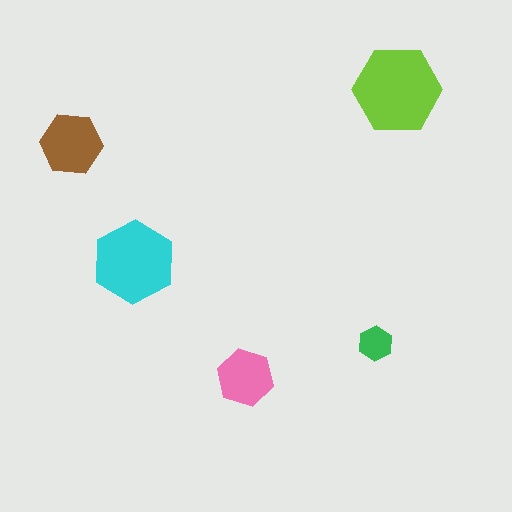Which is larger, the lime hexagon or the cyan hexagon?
The lime one.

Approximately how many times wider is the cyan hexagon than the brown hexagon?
About 1.5 times wider.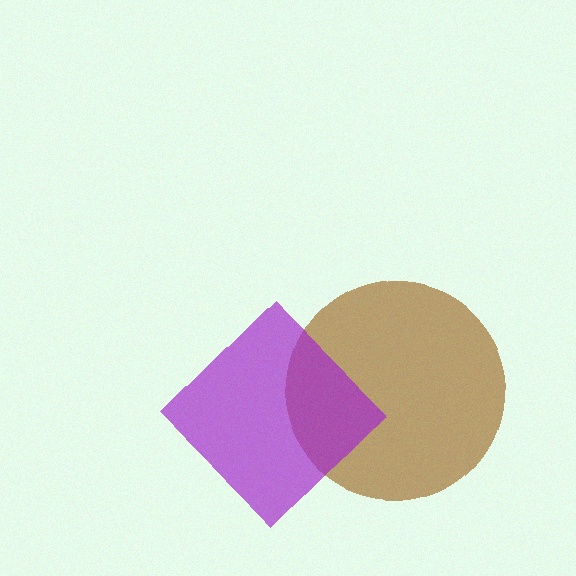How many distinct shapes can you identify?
There are 2 distinct shapes: a brown circle, a purple diamond.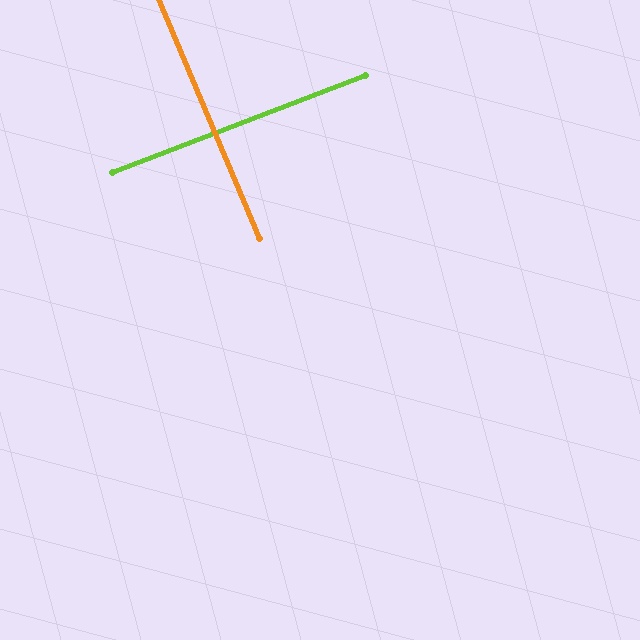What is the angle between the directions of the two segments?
Approximately 88 degrees.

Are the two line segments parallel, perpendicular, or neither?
Perpendicular — they meet at approximately 88°.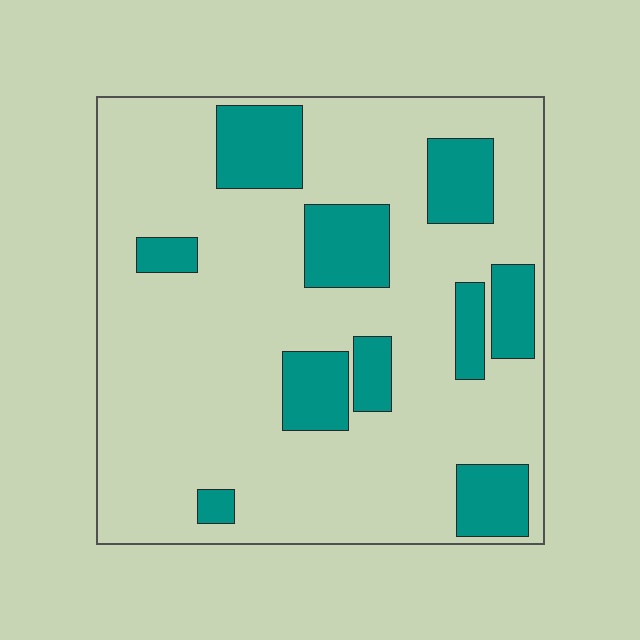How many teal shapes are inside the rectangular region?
10.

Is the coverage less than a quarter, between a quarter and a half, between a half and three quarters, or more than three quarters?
Less than a quarter.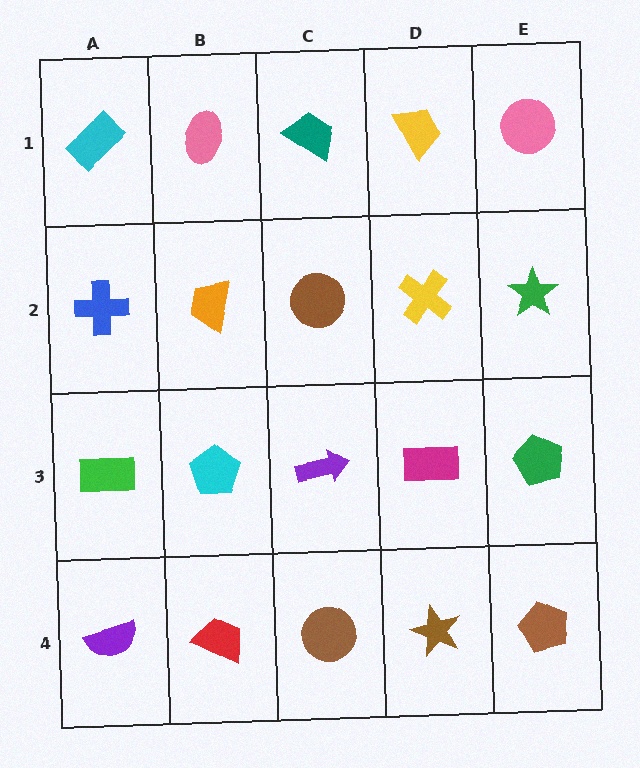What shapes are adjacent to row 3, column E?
A green star (row 2, column E), a brown pentagon (row 4, column E), a magenta rectangle (row 3, column D).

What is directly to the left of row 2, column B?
A blue cross.